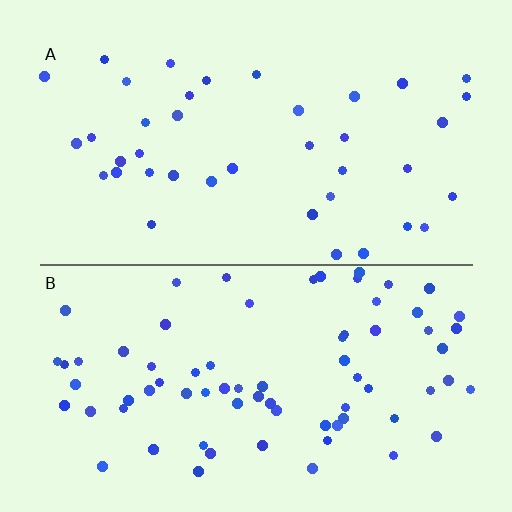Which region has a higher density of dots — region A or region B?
B (the bottom).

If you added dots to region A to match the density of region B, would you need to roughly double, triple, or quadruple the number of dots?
Approximately double.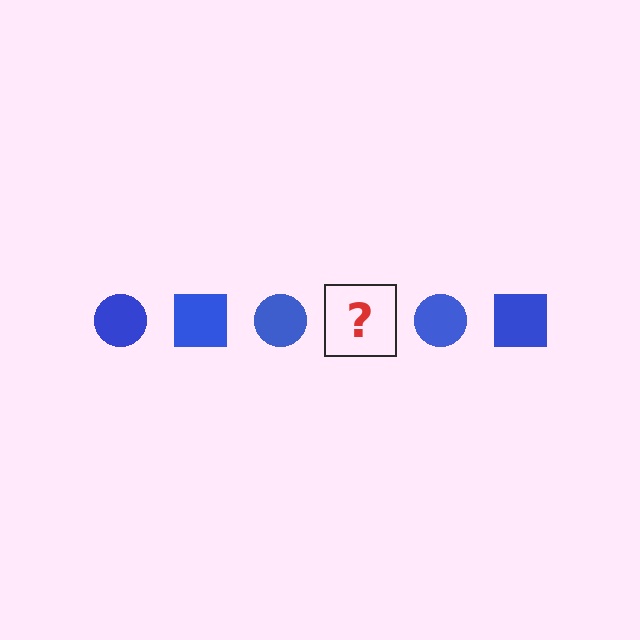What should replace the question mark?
The question mark should be replaced with a blue square.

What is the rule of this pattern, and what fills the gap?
The rule is that the pattern cycles through circle, square shapes in blue. The gap should be filled with a blue square.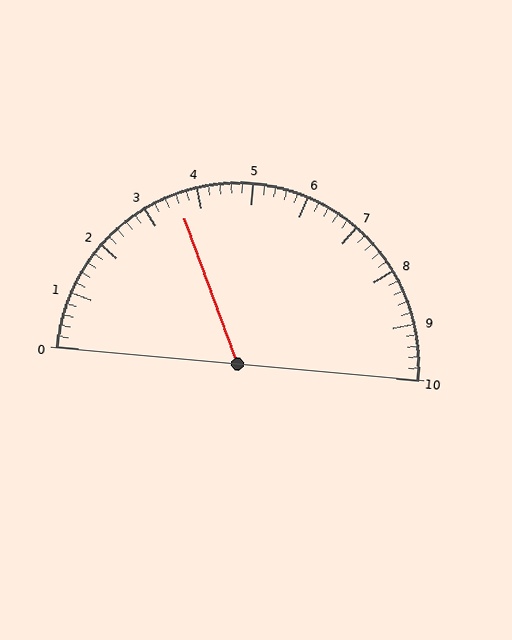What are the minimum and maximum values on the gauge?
The gauge ranges from 0 to 10.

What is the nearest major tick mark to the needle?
The nearest major tick mark is 4.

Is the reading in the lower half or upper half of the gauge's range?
The reading is in the lower half of the range (0 to 10).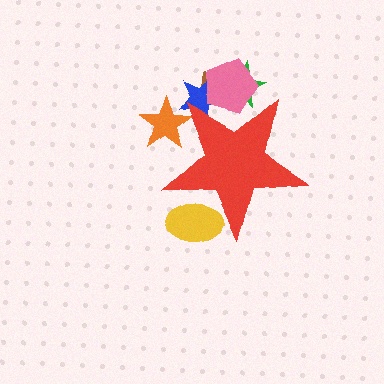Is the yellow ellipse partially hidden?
Yes, the yellow ellipse is partially hidden behind the red star.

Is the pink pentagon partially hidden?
Yes, the pink pentagon is partially hidden behind the red star.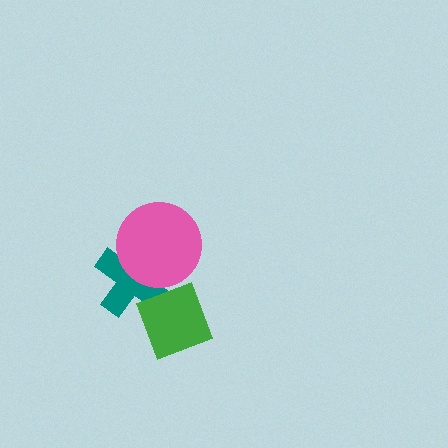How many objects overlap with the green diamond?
1 object overlaps with the green diamond.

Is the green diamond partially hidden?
No, no other shape covers it.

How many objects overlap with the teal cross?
2 objects overlap with the teal cross.